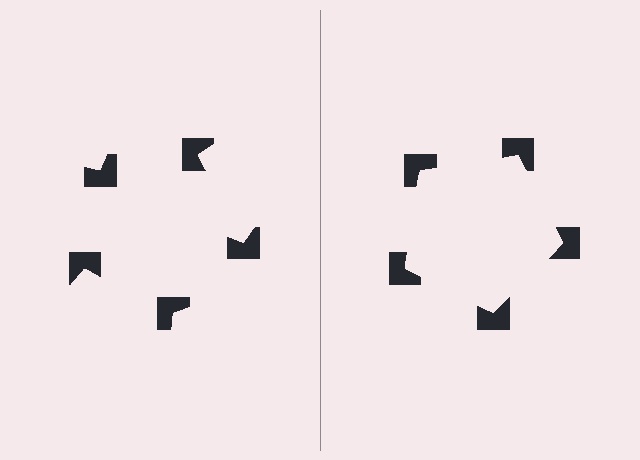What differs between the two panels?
The notched squares are positioned identically on both sides; only the wedge orientations differ. On the right they align to a pentagon; on the left they are misaligned.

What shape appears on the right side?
An illusory pentagon.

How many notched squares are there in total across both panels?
10 — 5 on each side.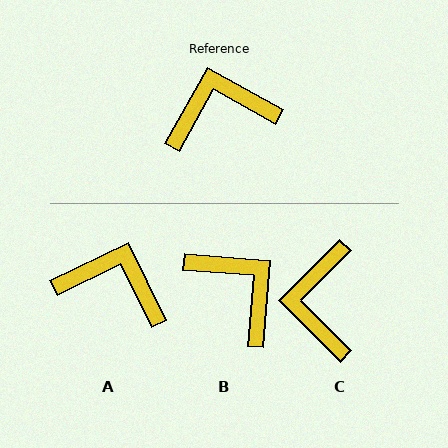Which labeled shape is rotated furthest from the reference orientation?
C, about 74 degrees away.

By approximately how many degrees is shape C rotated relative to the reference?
Approximately 74 degrees counter-clockwise.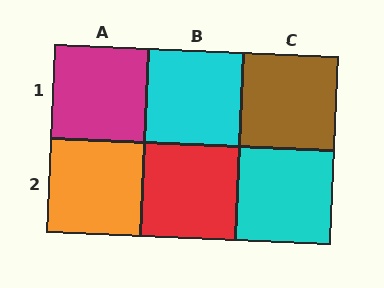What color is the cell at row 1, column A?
Magenta.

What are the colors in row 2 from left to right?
Orange, red, cyan.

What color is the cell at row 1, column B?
Cyan.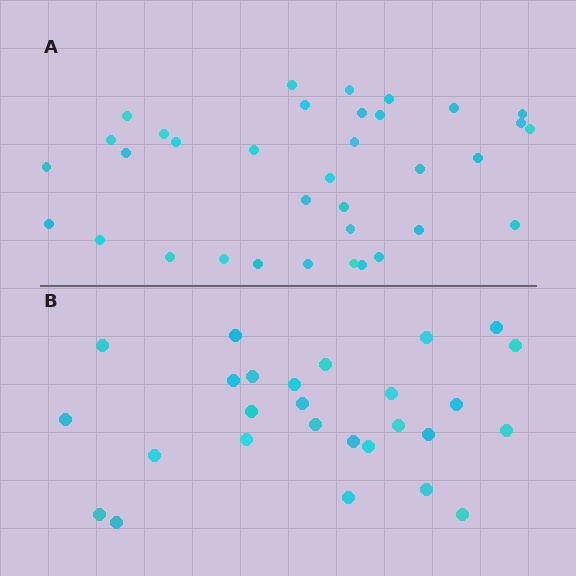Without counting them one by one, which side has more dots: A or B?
Region A (the top region) has more dots.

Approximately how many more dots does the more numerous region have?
Region A has roughly 8 or so more dots than region B.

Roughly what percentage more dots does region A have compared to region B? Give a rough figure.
About 30% more.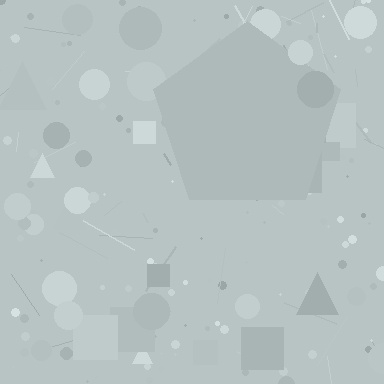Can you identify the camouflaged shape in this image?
The camouflaged shape is a pentagon.